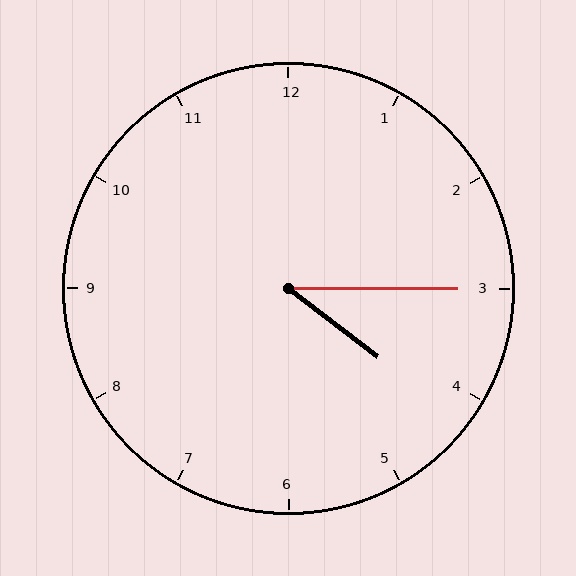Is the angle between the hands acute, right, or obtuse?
It is acute.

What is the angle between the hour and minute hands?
Approximately 38 degrees.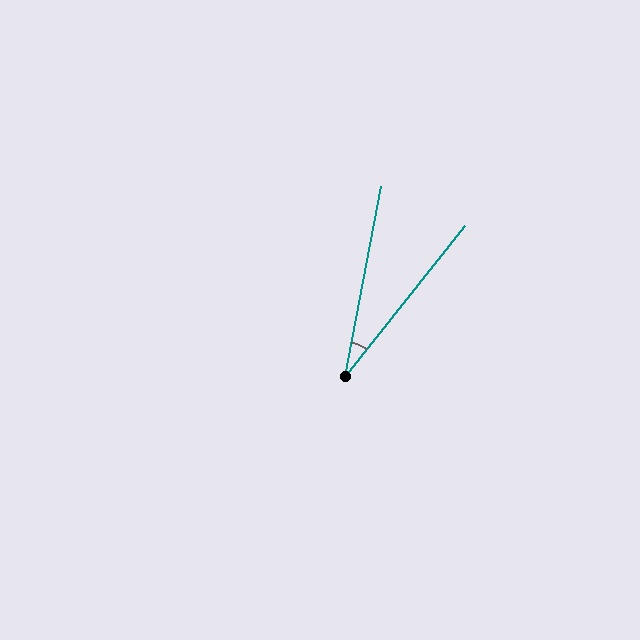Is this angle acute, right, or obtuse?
It is acute.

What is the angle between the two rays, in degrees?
Approximately 28 degrees.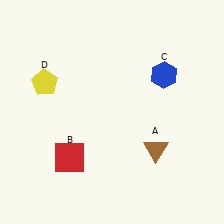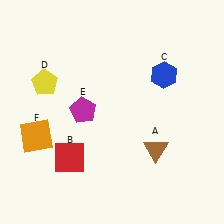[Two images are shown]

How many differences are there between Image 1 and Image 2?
There are 2 differences between the two images.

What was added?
A magenta pentagon (E), an orange square (F) were added in Image 2.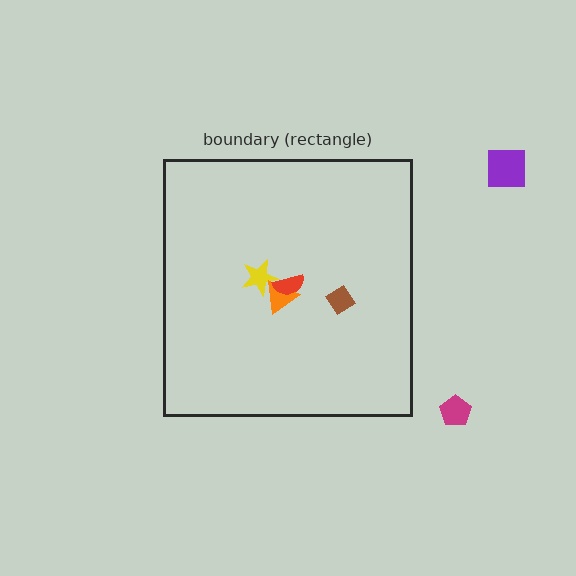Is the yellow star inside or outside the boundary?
Inside.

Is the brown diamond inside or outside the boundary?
Inside.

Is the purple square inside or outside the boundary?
Outside.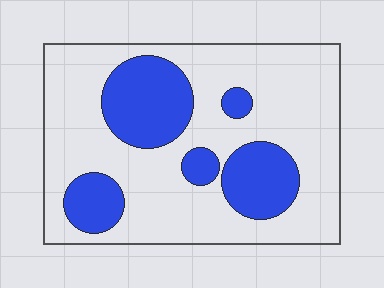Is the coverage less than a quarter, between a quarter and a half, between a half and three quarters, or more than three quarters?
Between a quarter and a half.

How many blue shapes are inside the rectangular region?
5.